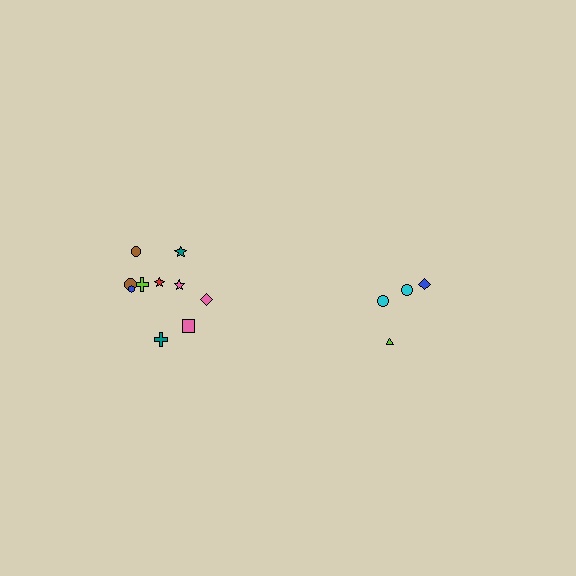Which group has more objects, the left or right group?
The left group.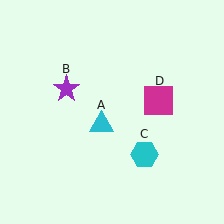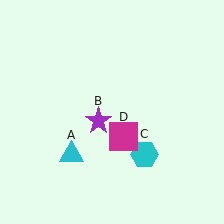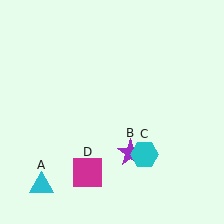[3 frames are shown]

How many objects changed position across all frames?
3 objects changed position: cyan triangle (object A), purple star (object B), magenta square (object D).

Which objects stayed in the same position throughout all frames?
Cyan hexagon (object C) remained stationary.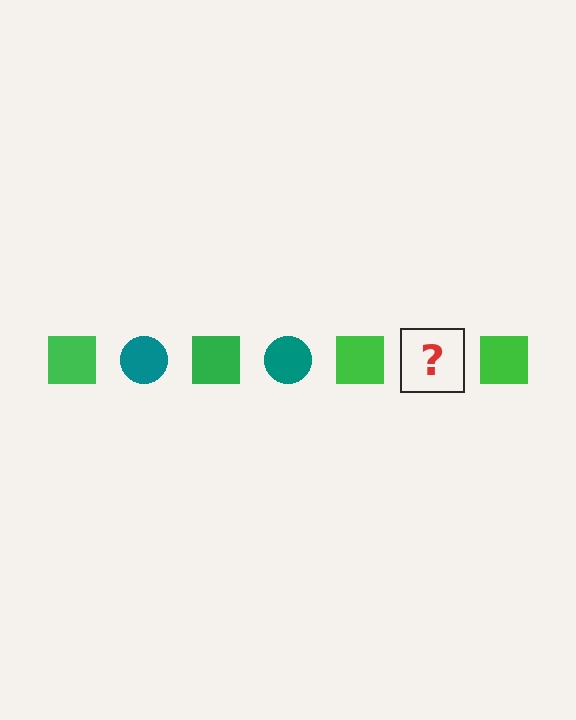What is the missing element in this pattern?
The missing element is a teal circle.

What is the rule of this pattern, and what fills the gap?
The rule is that the pattern alternates between green square and teal circle. The gap should be filled with a teal circle.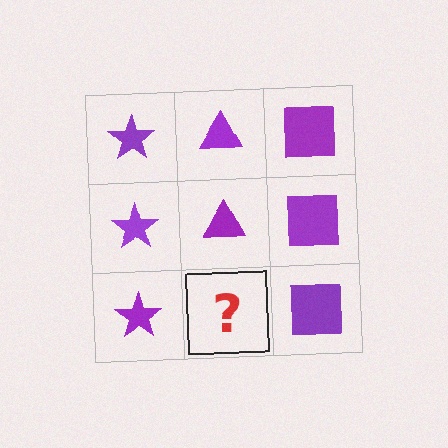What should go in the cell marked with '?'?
The missing cell should contain a purple triangle.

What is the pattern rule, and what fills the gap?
The rule is that each column has a consistent shape. The gap should be filled with a purple triangle.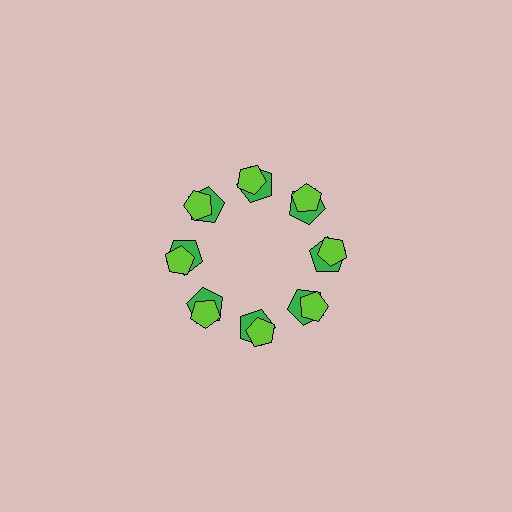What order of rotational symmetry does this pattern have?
This pattern has 8-fold rotational symmetry.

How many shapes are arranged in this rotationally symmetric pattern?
There are 16 shapes, arranged in 8 groups of 2.